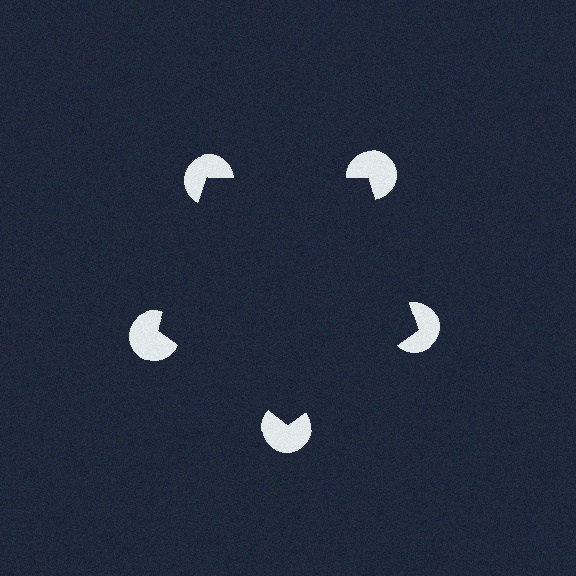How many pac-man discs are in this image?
There are 5 — one at each vertex of the illusory pentagon.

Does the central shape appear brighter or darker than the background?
It typically appears slightly darker than the background, even though no actual brightness change is drawn.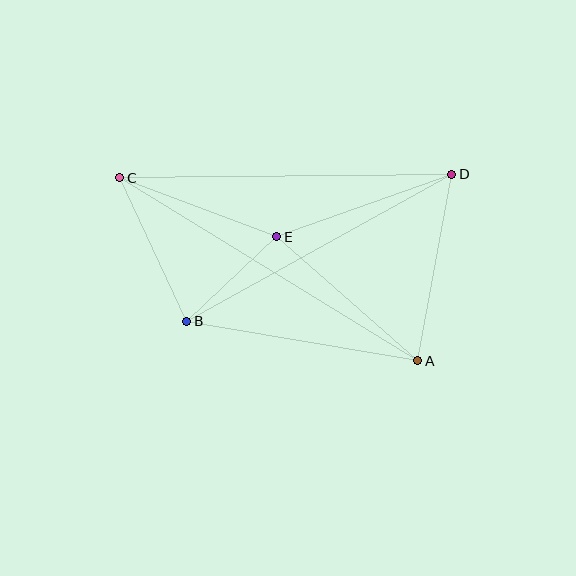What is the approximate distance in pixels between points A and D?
The distance between A and D is approximately 190 pixels.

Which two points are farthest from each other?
Points A and C are farthest from each other.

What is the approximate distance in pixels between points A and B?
The distance between A and B is approximately 235 pixels.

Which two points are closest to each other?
Points B and E are closest to each other.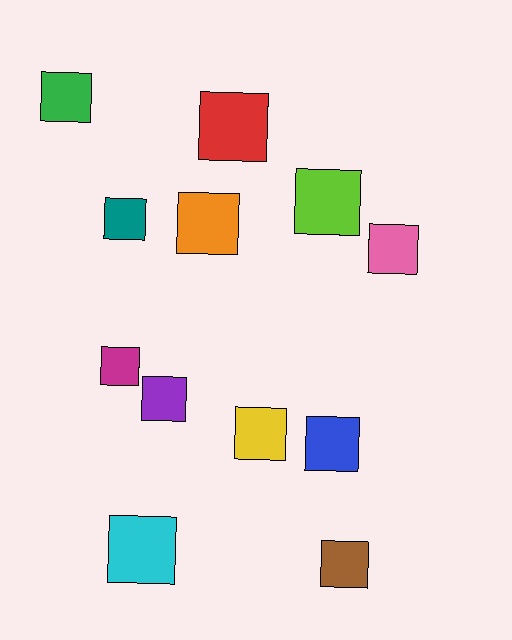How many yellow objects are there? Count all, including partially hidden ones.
There is 1 yellow object.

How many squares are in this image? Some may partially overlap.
There are 12 squares.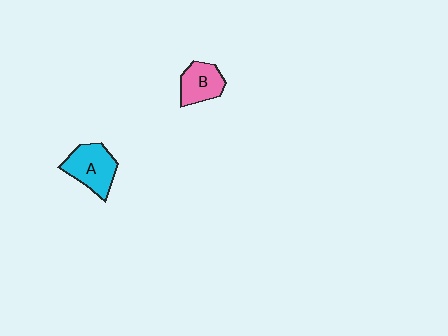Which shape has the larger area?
Shape A (cyan).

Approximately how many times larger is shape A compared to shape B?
Approximately 1.3 times.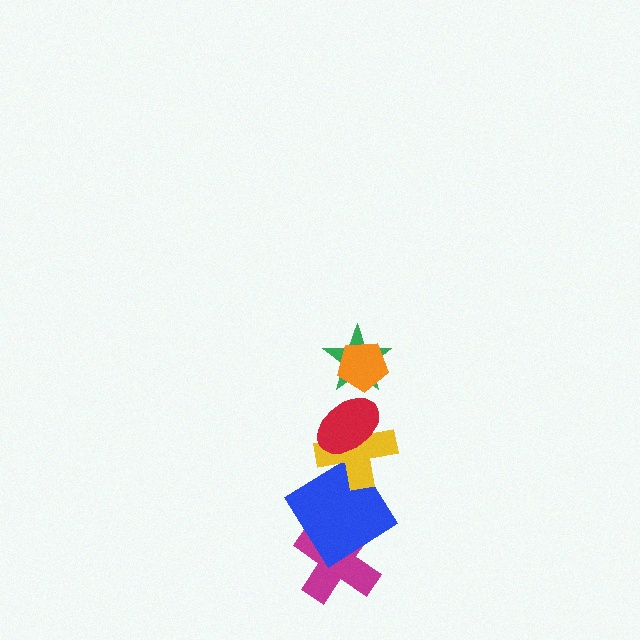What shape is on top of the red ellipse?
The green star is on top of the red ellipse.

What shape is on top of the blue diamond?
The yellow cross is on top of the blue diamond.